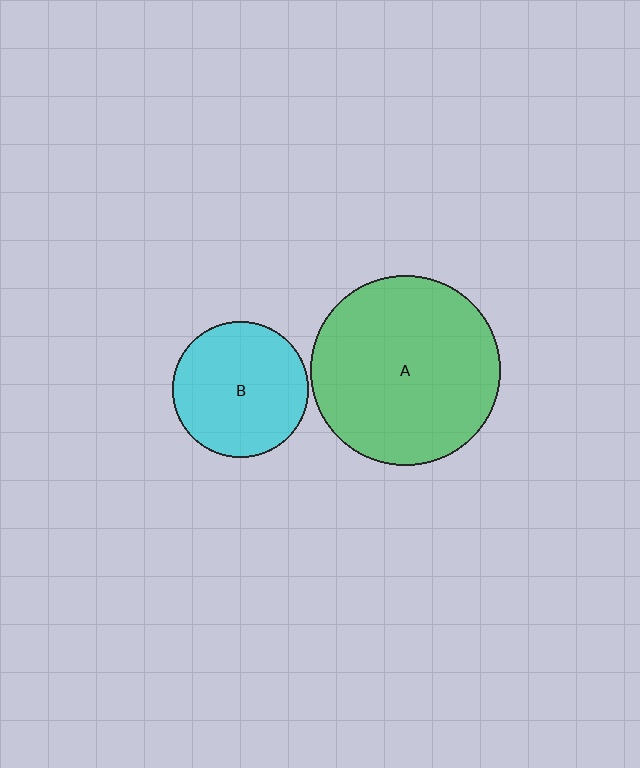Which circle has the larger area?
Circle A (green).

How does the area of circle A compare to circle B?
Approximately 1.9 times.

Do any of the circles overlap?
No, none of the circles overlap.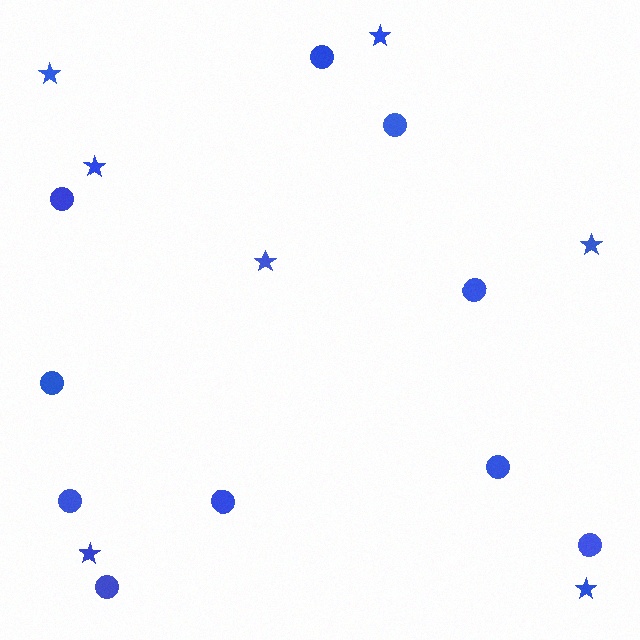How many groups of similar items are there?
There are 2 groups: one group of circles (10) and one group of stars (7).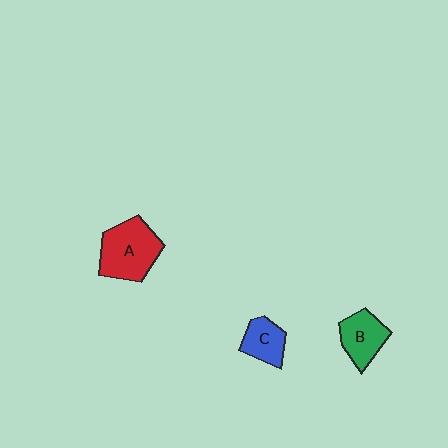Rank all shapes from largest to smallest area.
From largest to smallest: A (red), B (green), C (blue).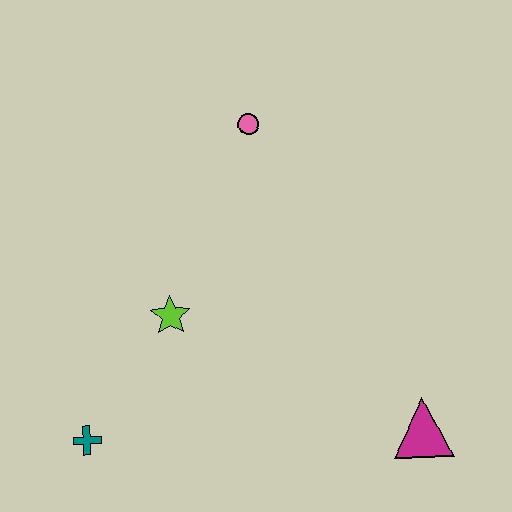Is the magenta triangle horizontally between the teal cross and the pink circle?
No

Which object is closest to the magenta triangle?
The lime star is closest to the magenta triangle.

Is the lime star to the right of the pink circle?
No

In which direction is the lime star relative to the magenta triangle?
The lime star is to the left of the magenta triangle.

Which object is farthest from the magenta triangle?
The pink circle is farthest from the magenta triangle.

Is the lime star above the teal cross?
Yes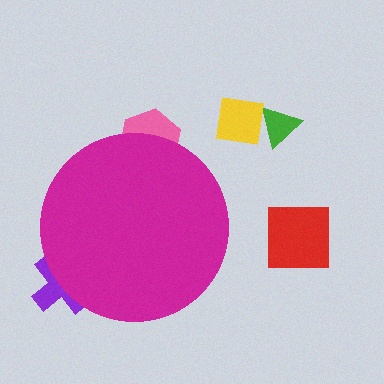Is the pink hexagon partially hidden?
Yes, the pink hexagon is partially hidden behind the magenta circle.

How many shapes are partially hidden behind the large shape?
2 shapes are partially hidden.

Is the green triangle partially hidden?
No, the green triangle is fully visible.